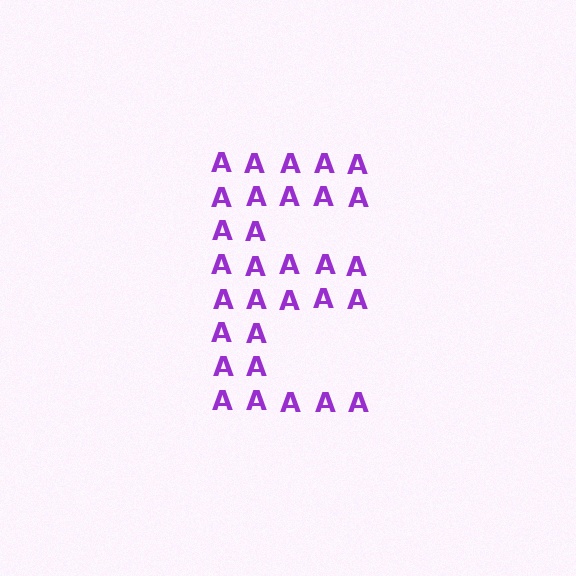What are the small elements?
The small elements are letter A's.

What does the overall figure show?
The overall figure shows the letter E.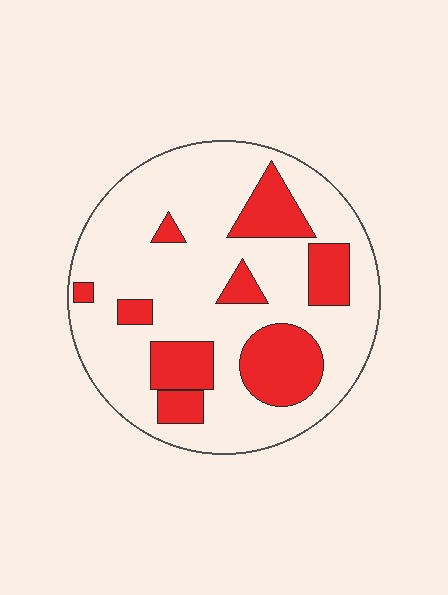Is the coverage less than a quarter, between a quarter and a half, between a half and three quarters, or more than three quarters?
Between a quarter and a half.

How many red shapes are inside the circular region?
9.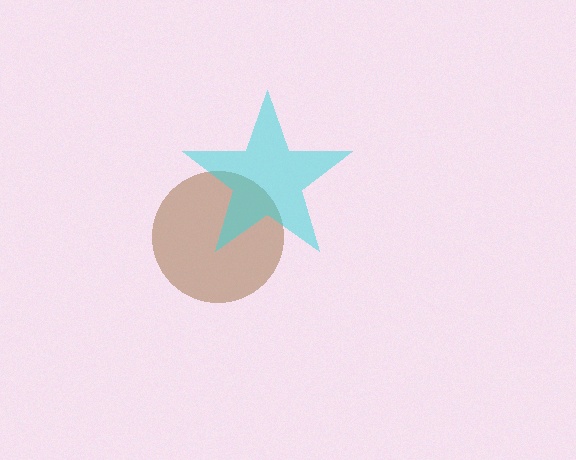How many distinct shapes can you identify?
There are 2 distinct shapes: a brown circle, a cyan star.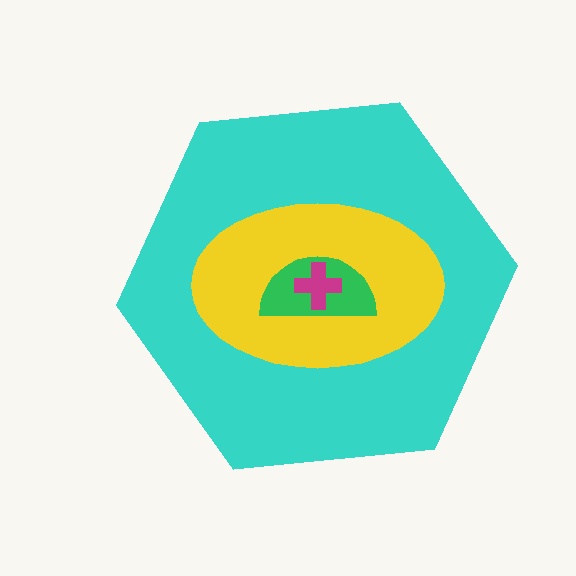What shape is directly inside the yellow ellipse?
The green semicircle.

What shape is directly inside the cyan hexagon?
The yellow ellipse.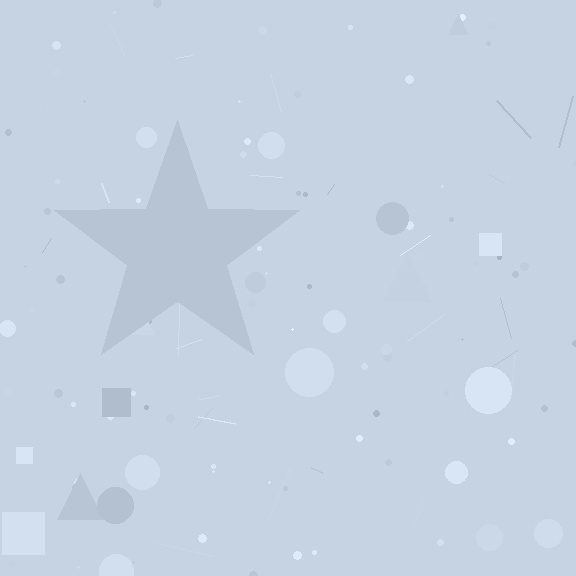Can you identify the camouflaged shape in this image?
The camouflaged shape is a star.